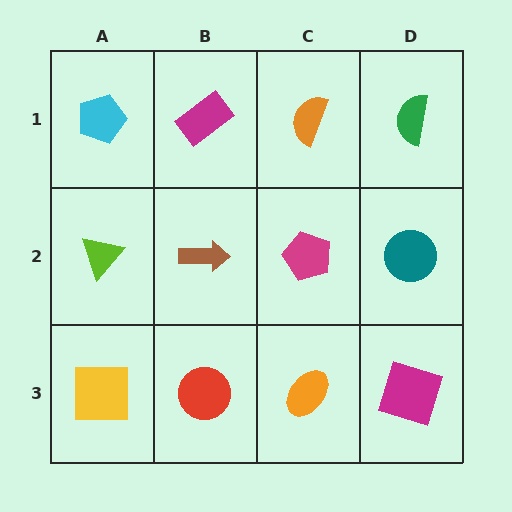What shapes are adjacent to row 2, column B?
A magenta rectangle (row 1, column B), a red circle (row 3, column B), a lime triangle (row 2, column A), a magenta pentagon (row 2, column C).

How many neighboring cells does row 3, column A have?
2.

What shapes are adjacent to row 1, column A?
A lime triangle (row 2, column A), a magenta rectangle (row 1, column B).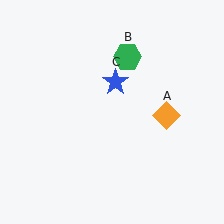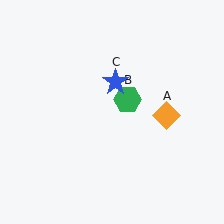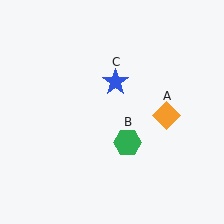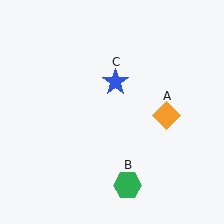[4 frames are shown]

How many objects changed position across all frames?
1 object changed position: green hexagon (object B).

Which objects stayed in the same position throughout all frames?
Orange diamond (object A) and blue star (object C) remained stationary.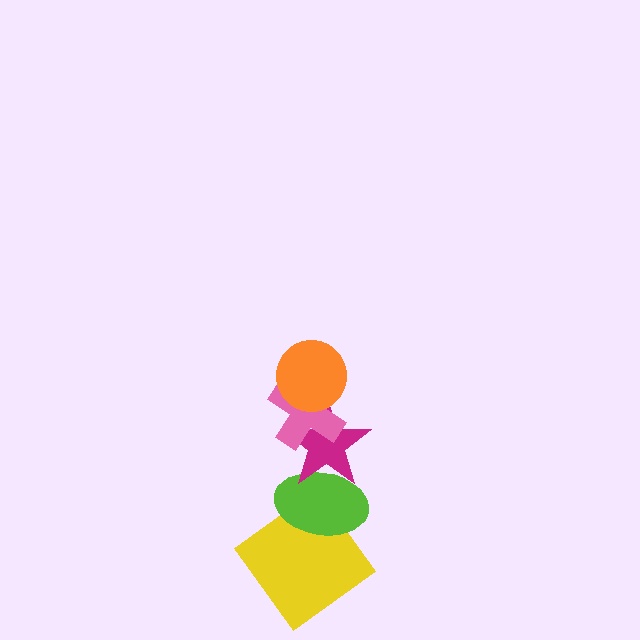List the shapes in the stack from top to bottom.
From top to bottom: the orange circle, the pink cross, the magenta star, the lime ellipse, the yellow diamond.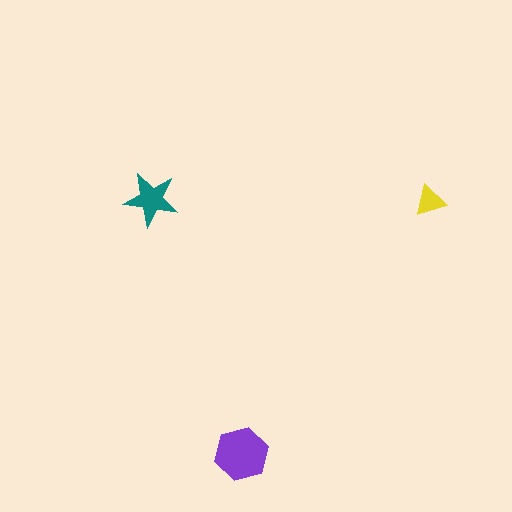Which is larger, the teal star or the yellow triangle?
The teal star.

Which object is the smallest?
The yellow triangle.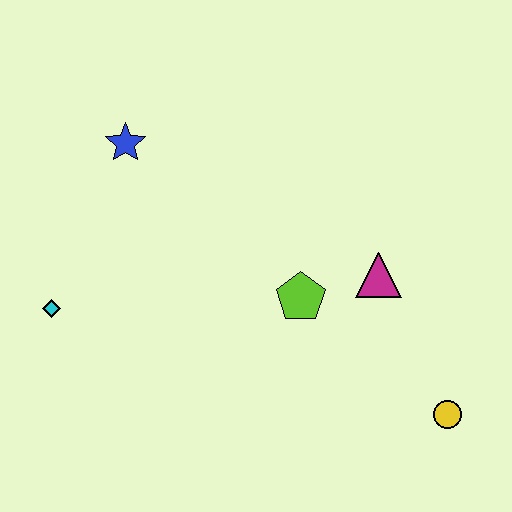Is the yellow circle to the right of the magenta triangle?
Yes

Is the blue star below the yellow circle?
No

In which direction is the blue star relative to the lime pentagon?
The blue star is to the left of the lime pentagon.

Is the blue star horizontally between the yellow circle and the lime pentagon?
No